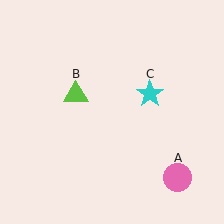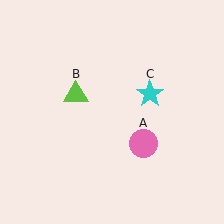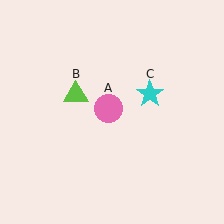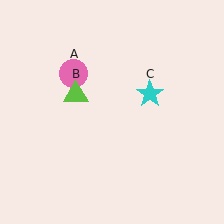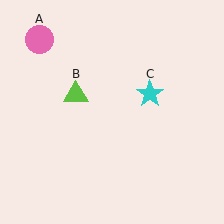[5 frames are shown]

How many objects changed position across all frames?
1 object changed position: pink circle (object A).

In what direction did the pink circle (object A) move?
The pink circle (object A) moved up and to the left.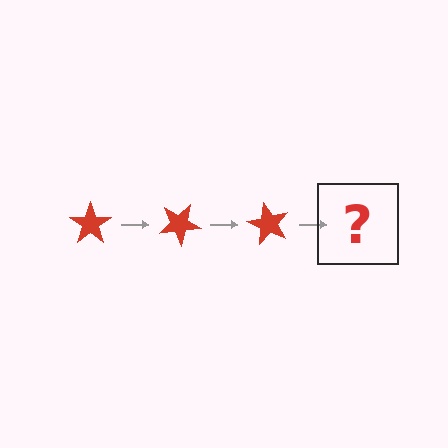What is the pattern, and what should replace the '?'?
The pattern is that the star rotates 30 degrees each step. The '?' should be a red star rotated 90 degrees.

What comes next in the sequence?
The next element should be a red star rotated 90 degrees.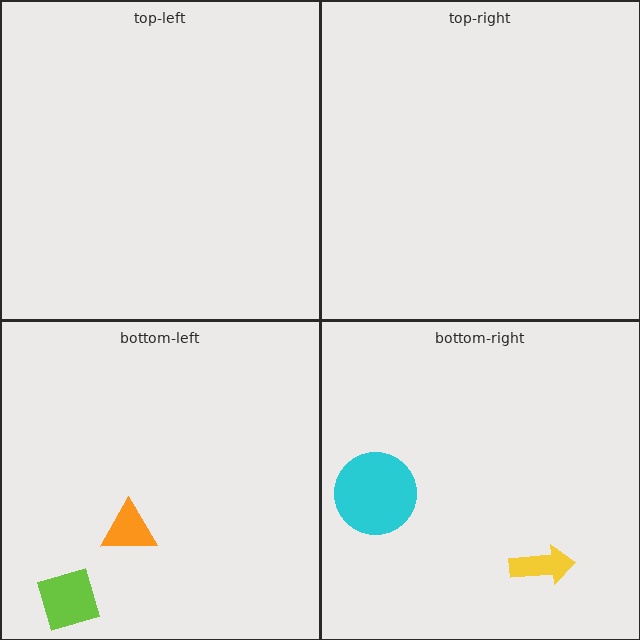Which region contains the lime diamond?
The bottom-left region.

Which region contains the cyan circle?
The bottom-right region.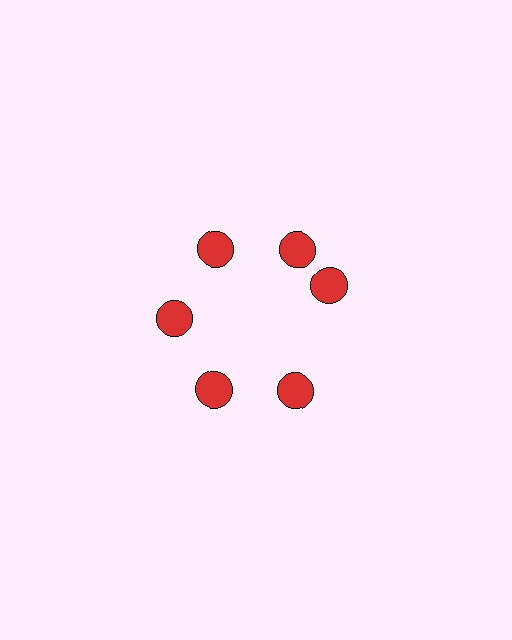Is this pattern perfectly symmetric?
No. The 6 red circles are arranged in a ring, but one element near the 3 o'clock position is rotated out of alignment along the ring, breaking the 6-fold rotational symmetry.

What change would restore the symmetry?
The symmetry would be restored by rotating it back into even spacing with its neighbors so that all 6 circles sit at equal angles and equal distance from the center.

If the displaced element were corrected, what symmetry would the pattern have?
It would have 6-fold rotational symmetry — the pattern would map onto itself every 60 degrees.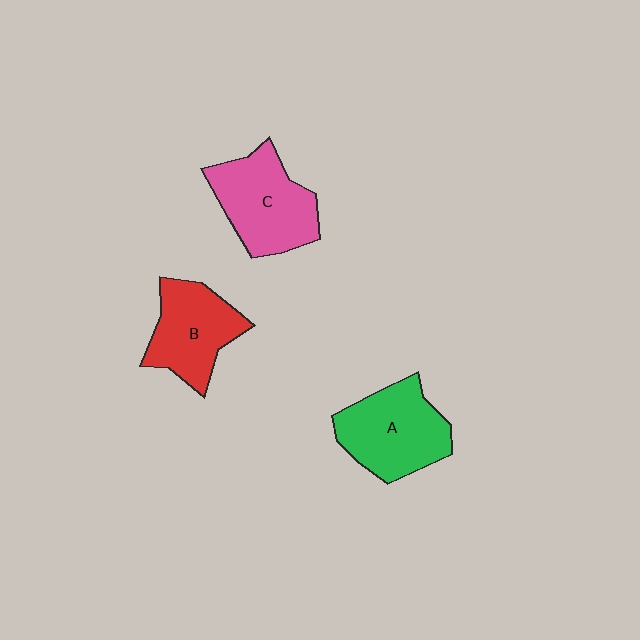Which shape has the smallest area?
Shape B (red).